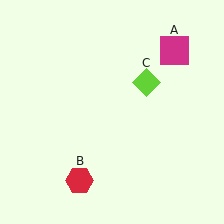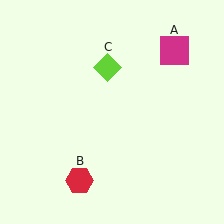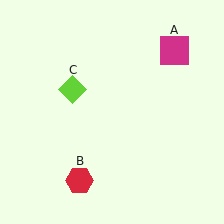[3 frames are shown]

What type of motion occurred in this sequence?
The lime diamond (object C) rotated counterclockwise around the center of the scene.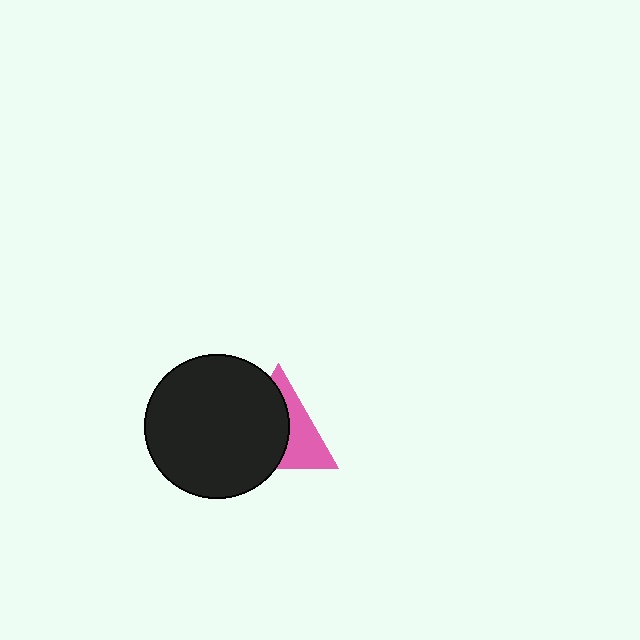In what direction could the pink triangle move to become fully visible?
The pink triangle could move right. That would shift it out from behind the black circle entirely.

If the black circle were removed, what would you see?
You would see the complete pink triangle.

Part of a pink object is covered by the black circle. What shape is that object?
It is a triangle.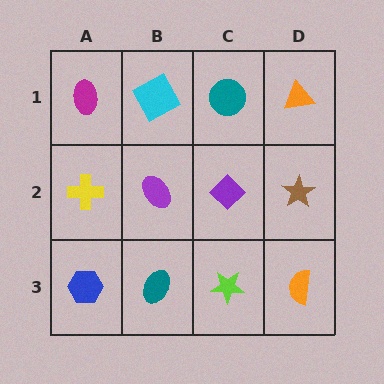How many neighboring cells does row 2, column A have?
3.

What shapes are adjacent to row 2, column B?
A cyan square (row 1, column B), a teal ellipse (row 3, column B), a yellow cross (row 2, column A), a purple diamond (row 2, column C).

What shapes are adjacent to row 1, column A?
A yellow cross (row 2, column A), a cyan square (row 1, column B).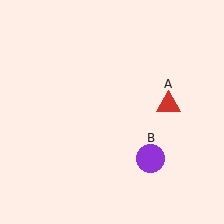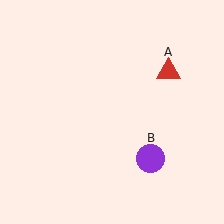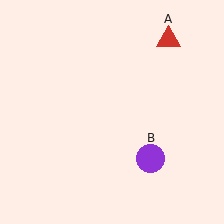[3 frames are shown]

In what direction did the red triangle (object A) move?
The red triangle (object A) moved up.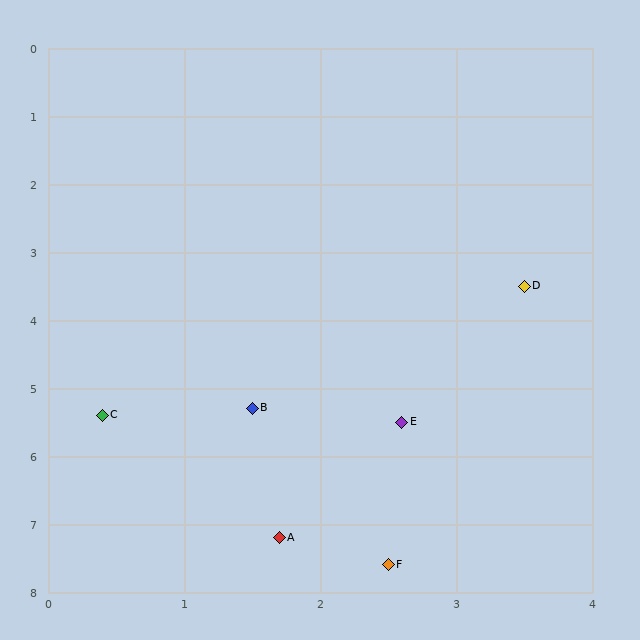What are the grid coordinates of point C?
Point C is at approximately (0.4, 5.4).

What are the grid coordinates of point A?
Point A is at approximately (1.7, 7.2).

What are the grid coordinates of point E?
Point E is at approximately (2.6, 5.5).